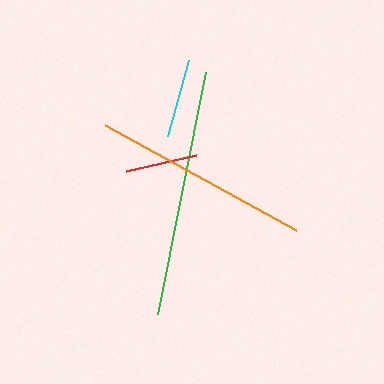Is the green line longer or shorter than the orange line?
The green line is longer than the orange line.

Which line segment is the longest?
The green line is the longest at approximately 247 pixels.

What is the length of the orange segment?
The orange segment is approximately 217 pixels long.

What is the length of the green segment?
The green segment is approximately 247 pixels long.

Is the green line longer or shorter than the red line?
The green line is longer than the red line.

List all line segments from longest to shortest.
From longest to shortest: green, orange, cyan, red.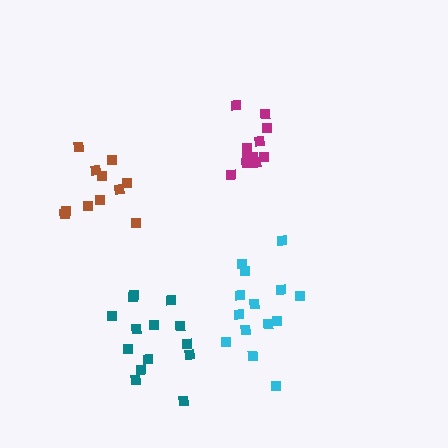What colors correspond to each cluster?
The clusters are colored: magenta, teal, brown, cyan.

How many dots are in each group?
Group 1: 12 dots, Group 2: 14 dots, Group 3: 11 dots, Group 4: 14 dots (51 total).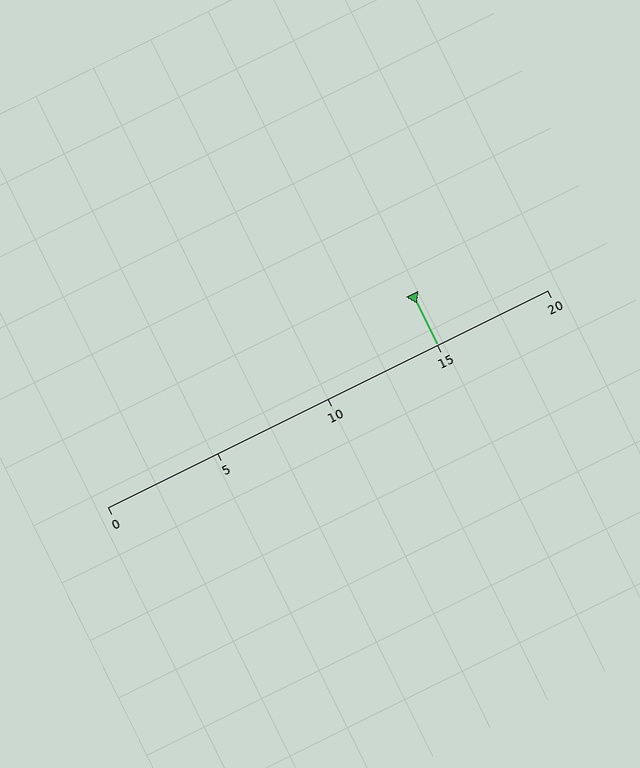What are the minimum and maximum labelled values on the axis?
The axis runs from 0 to 20.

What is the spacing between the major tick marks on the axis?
The major ticks are spaced 5 apart.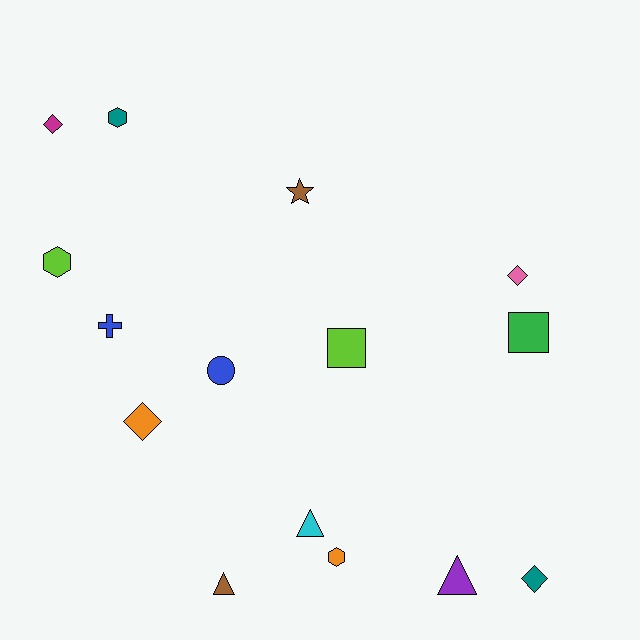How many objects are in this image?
There are 15 objects.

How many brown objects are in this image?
There are 2 brown objects.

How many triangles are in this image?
There are 3 triangles.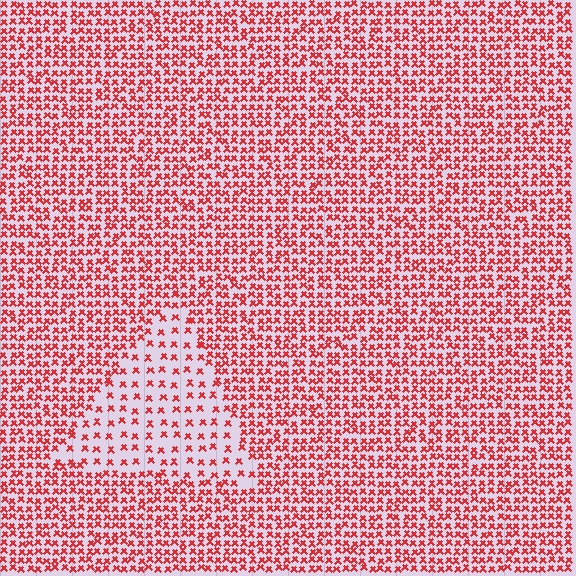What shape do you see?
I see a triangle.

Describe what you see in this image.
The image contains small red elements arranged at two different densities. A triangle-shaped region is visible where the elements are less densely packed than the surrounding area.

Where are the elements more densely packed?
The elements are more densely packed outside the triangle boundary.